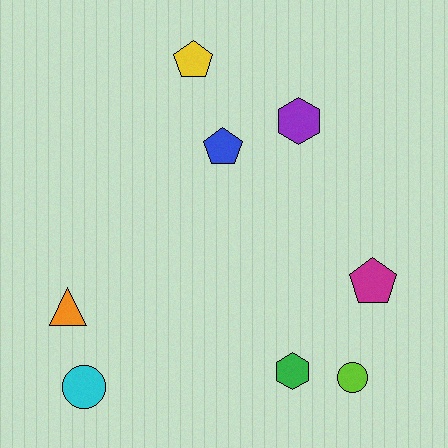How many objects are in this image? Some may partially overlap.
There are 8 objects.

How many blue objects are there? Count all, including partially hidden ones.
There is 1 blue object.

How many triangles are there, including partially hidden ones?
There is 1 triangle.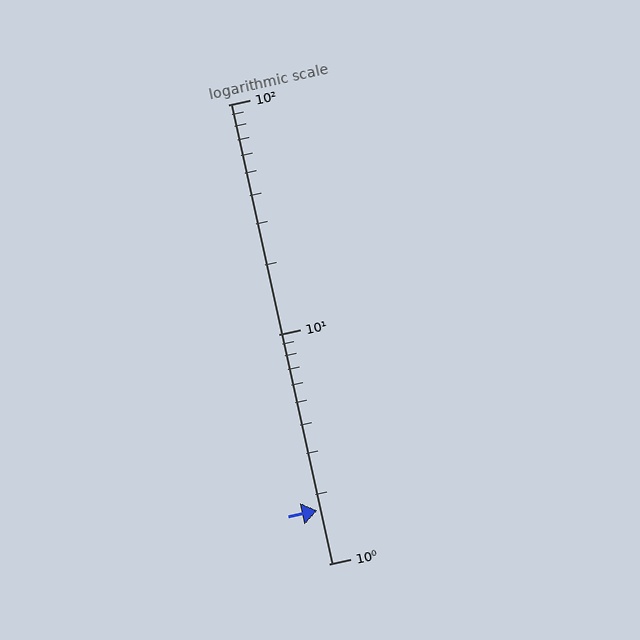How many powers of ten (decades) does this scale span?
The scale spans 2 decades, from 1 to 100.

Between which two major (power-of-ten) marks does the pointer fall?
The pointer is between 1 and 10.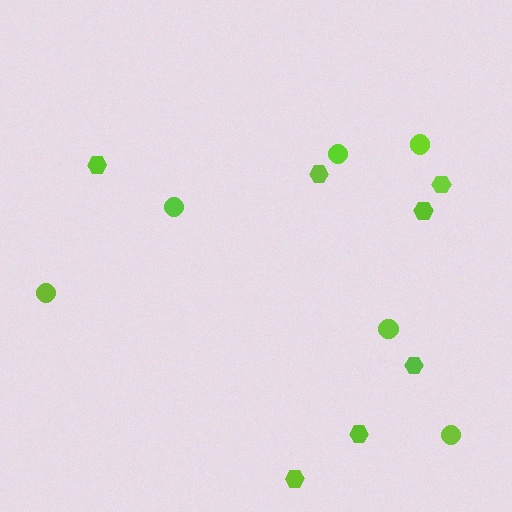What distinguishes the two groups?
There are 2 groups: one group of hexagons (7) and one group of circles (6).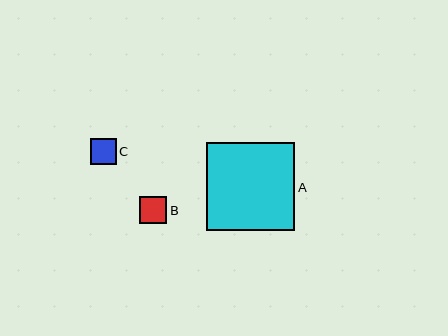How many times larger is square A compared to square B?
Square A is approximately 3.3 times the size of square B.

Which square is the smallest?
Square C is the smallest with a size of approximately 26 pixels.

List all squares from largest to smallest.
From largest to smallest: A, B, C.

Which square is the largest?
Square A is the largest with a size of approximately 89 pixels.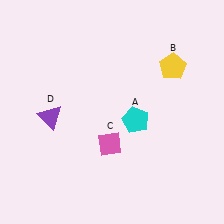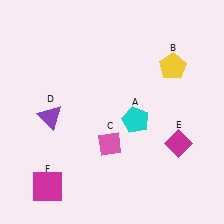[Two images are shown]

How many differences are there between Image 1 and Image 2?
There are 2 differences between the two images.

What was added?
A magenta diamond (E), a magenta square (F) were added in Image 2.